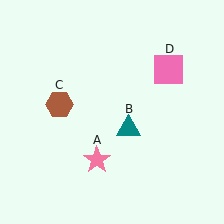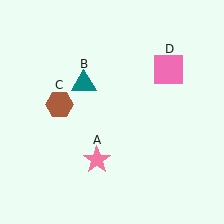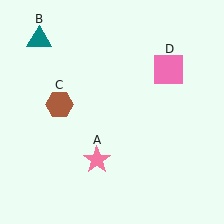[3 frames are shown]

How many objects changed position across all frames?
1 object changed position: teal triangle (object B).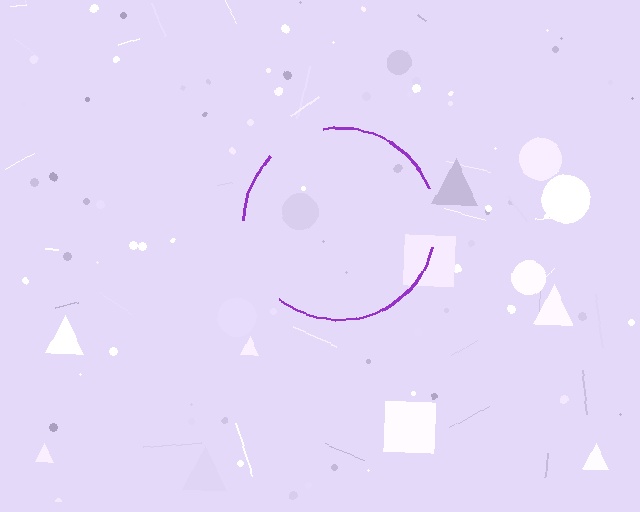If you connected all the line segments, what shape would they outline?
They would outline a circle.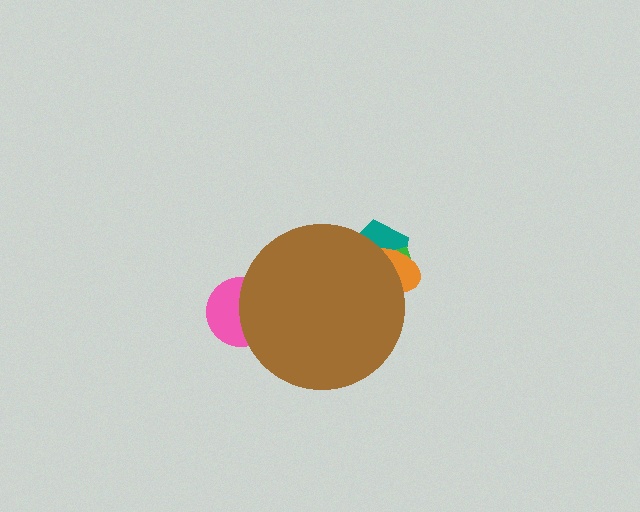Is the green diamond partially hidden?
Yes, the green diamond is partially hidden behind the brown circle.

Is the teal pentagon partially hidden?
Yes, the teal pentagon is partially hidden behind the brown circle.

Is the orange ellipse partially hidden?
Yes, the orange ellipse is partially hidden behind the brown circle.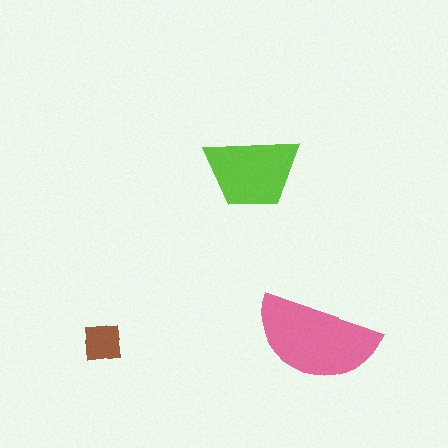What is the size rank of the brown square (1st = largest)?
3rd.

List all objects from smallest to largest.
The brown square, the lime trapezoid, the pink semicircle.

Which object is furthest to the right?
The pink semicircle is rightmost.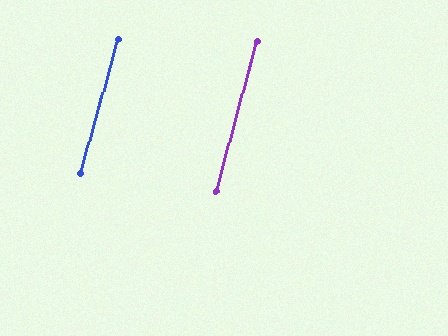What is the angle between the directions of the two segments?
Approximately 0 degrees.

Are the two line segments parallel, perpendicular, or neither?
Parallel — their directions differ by only 0.3°.